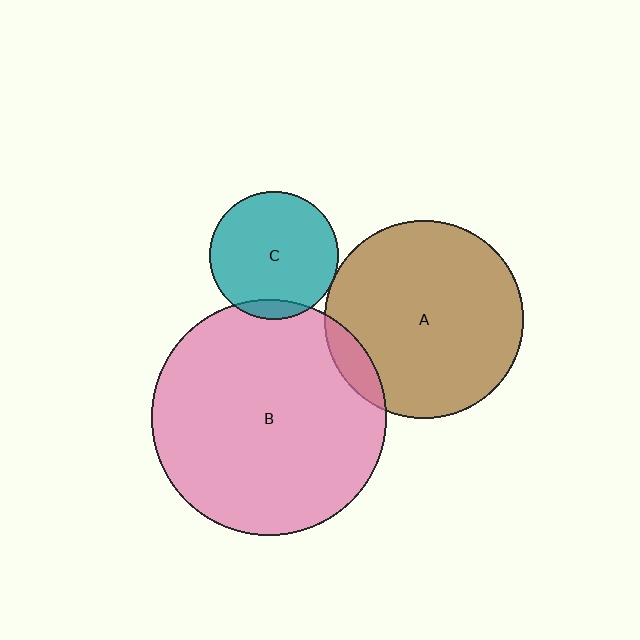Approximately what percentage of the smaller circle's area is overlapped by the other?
Approximately 10%.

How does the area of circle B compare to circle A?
Approximately 1.4 times.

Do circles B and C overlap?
Yes.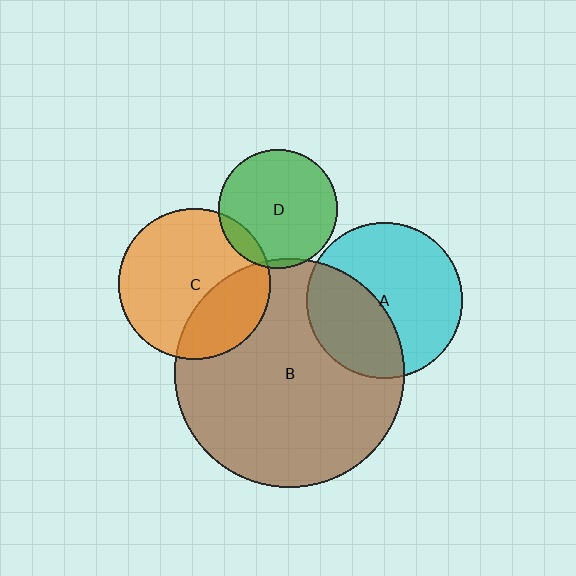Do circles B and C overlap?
Yes.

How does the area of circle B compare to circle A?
Approximately 2.2 times.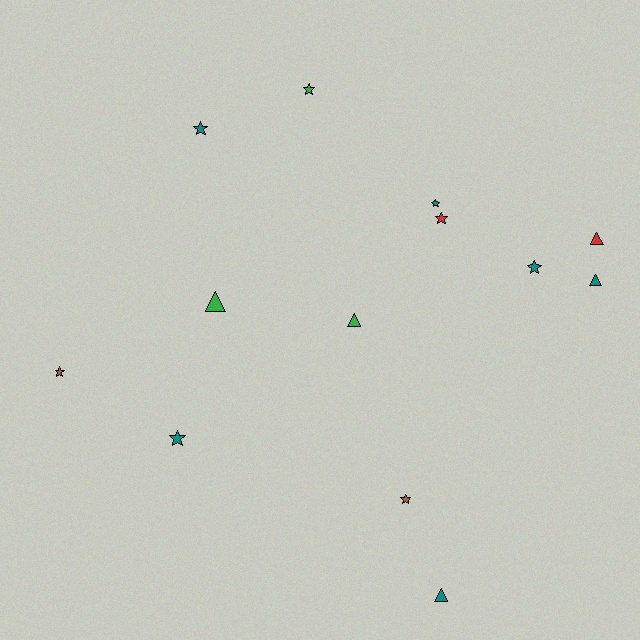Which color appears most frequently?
Teal, with 6 objects.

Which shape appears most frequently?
Star, with 8 objects.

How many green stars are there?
There is 1 green star.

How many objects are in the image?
There are 13 objects.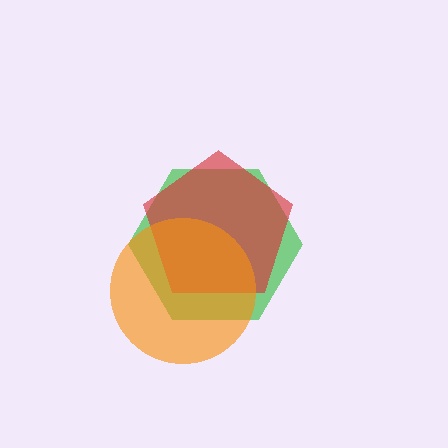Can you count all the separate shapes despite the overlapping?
Yes, there are 3 separate shapes.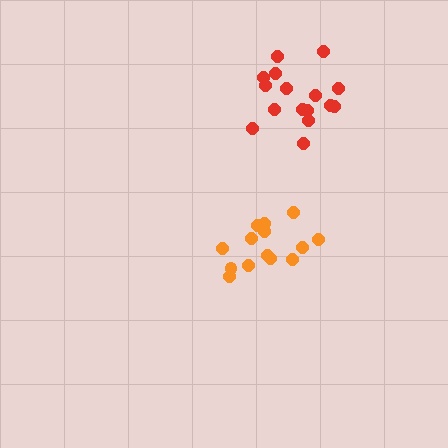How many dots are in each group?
Group 1: 15 dots, Group 2: 16 dots (31 total).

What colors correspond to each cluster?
The clusters are colored: orange, red.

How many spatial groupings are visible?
There are 2 spatial groupings.